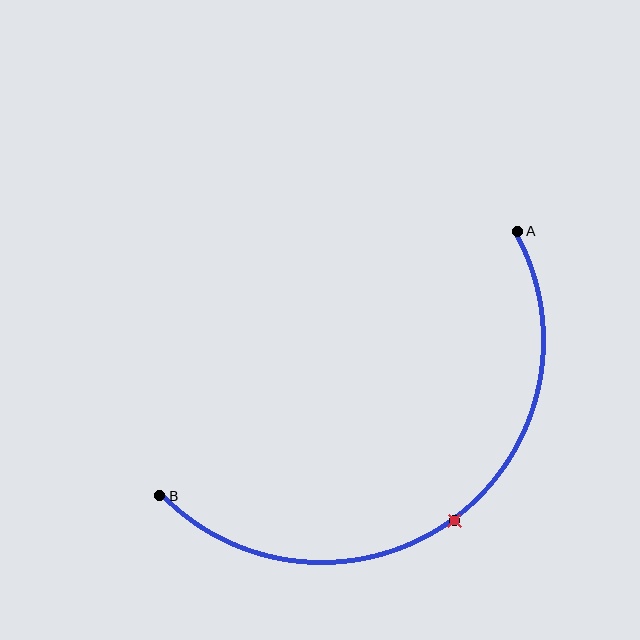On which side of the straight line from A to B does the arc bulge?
The arc bulges below and to the right of the straight line connecting A and B.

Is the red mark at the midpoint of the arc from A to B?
Yes. The red mark lies on the arc at equal arc-length from both A and B — it is the arc midpoint.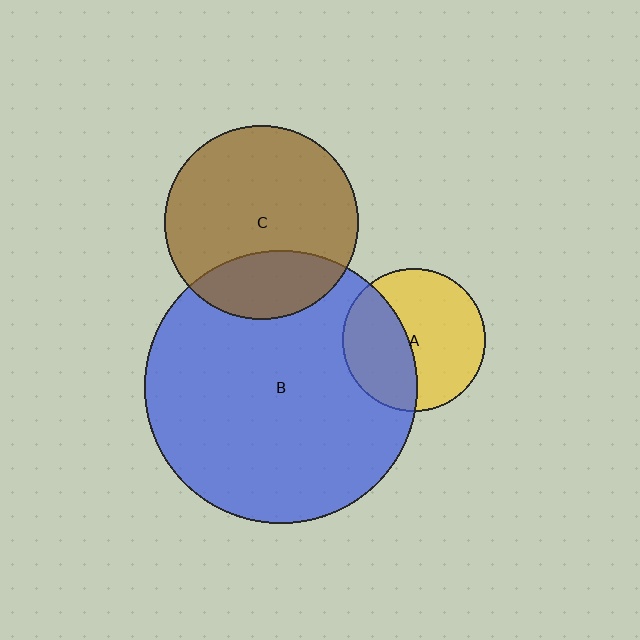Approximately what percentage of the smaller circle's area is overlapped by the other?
Approximately 25%.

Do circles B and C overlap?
Yes.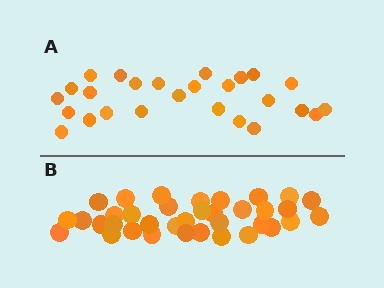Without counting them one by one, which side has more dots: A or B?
Region B (the bottom region) has more dots.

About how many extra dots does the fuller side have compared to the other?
Region B has roughly 10 or so more dots than region A.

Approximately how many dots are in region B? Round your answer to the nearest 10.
About 40 dots. (The exact count is 36, which rounds to 40.)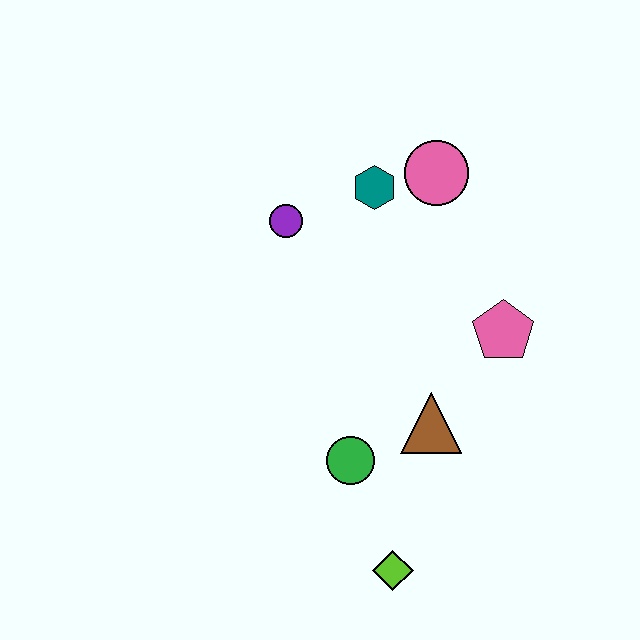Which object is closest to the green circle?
The brown triangle is closest to the green circle.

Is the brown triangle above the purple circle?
No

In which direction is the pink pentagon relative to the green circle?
The pink pentagon is to the right of the green circle.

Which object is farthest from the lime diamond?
The pink circle is farthest from the lime diamond.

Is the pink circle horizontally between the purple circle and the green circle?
No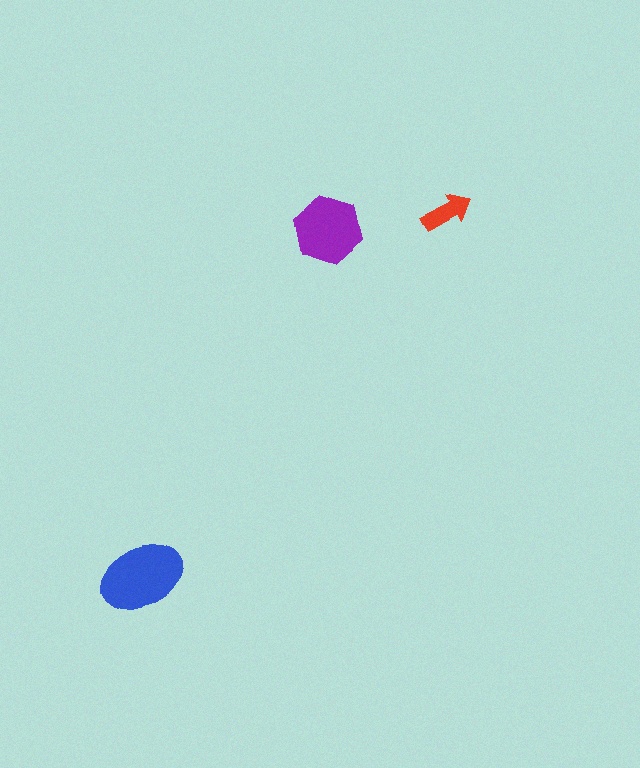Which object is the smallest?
The red arrow.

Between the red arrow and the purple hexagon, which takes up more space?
The purple hexagon.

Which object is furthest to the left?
The blue ellipse is leftmost.